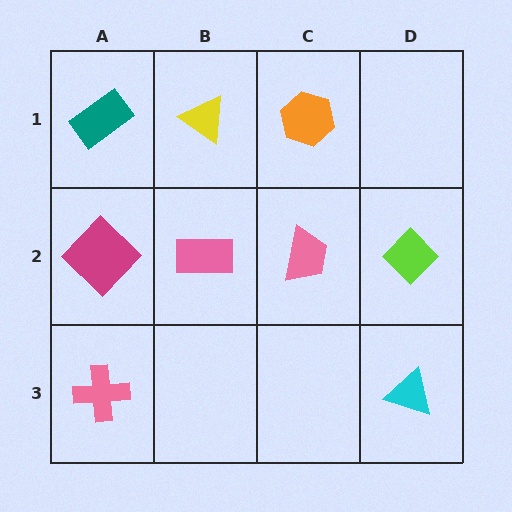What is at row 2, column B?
A pink rectangle.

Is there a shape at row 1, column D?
No, that cell is empty.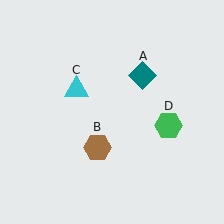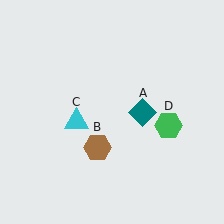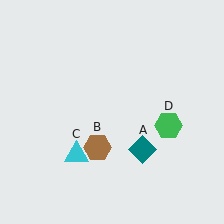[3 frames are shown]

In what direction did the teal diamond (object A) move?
The teal diamond (object A) moved down.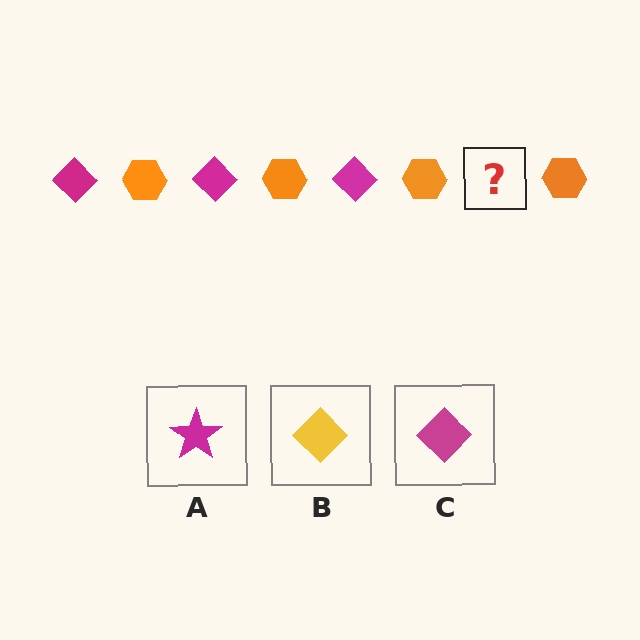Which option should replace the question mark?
Option C.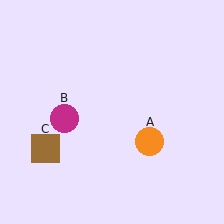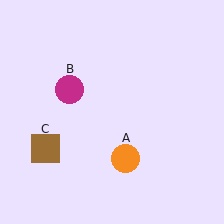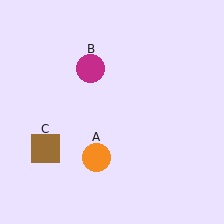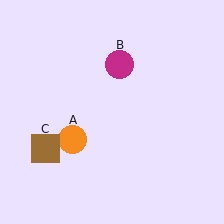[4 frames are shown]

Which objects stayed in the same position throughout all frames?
Brown square (object C) remained stationary.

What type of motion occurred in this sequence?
The orange circle (object A), magenta circle (object B) rotated clockwise around the center of the scene.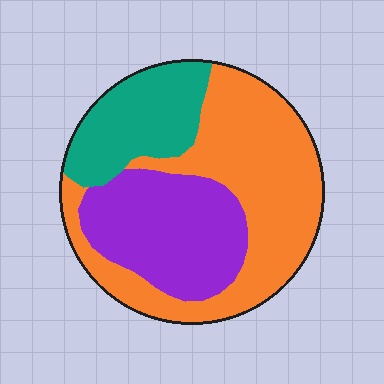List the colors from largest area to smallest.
From largest to smallest: orange, purple, teal.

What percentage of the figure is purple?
Purple takes up about one third (1/3) of the figure.